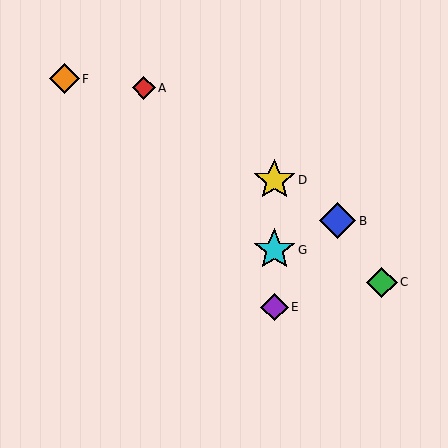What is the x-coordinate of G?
Object G is at x≈274.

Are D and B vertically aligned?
No, D is at x≈274 and B is at x≈338.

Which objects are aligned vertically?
Objects D, E, G are aligned vertically.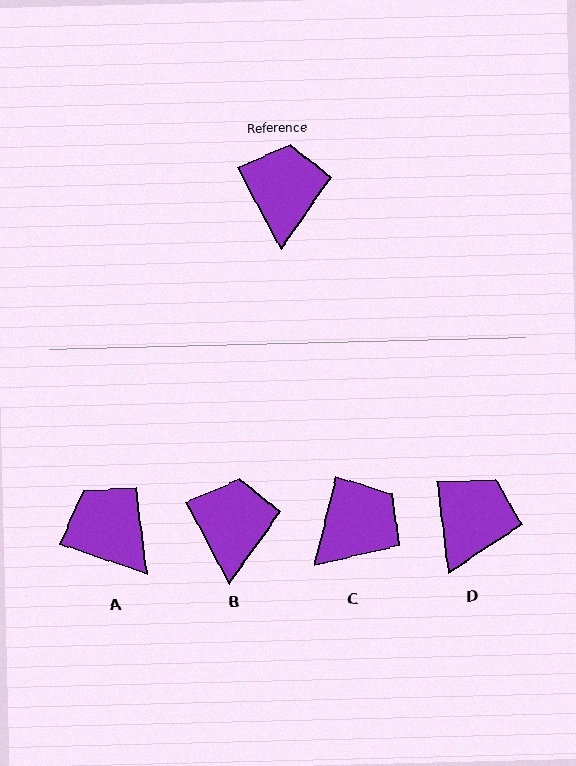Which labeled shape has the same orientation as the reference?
B.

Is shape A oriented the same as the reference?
No, it is off by about 43 degrees.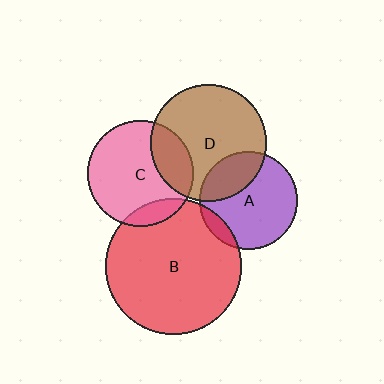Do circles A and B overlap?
Yes.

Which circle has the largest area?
Circle B (red).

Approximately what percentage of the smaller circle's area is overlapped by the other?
Approximately 10%.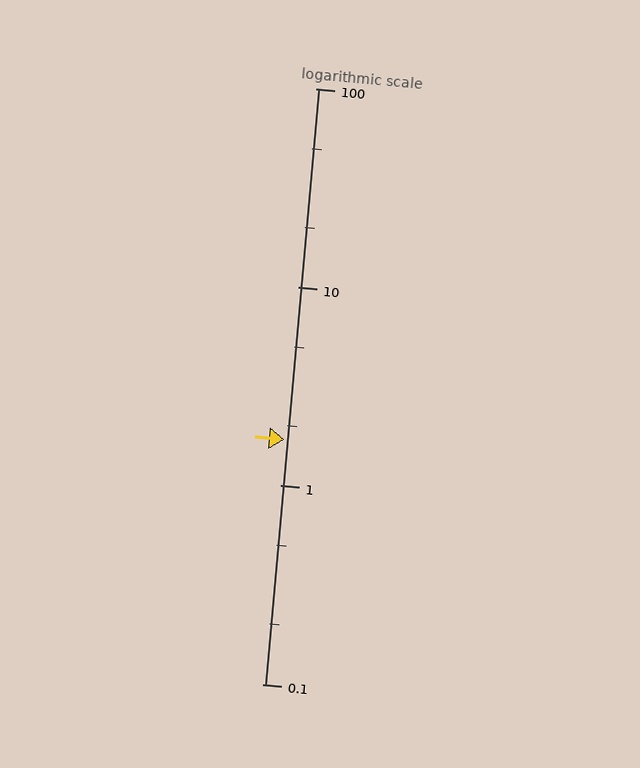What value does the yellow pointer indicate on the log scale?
The pointer indicates approximately 1.7.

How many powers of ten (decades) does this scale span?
The scale spans 3 decades, from 0.1 to 100.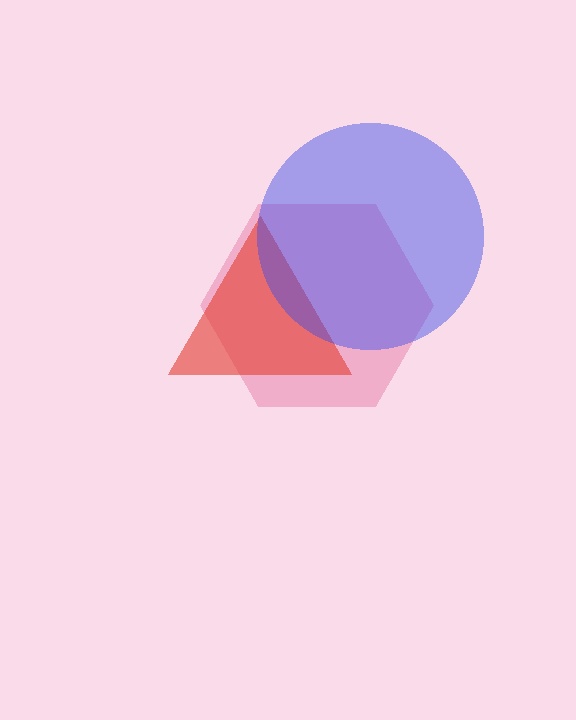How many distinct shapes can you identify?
There are 3 distinct shapes: a pink hexagon, a red triangle, a blue circle.